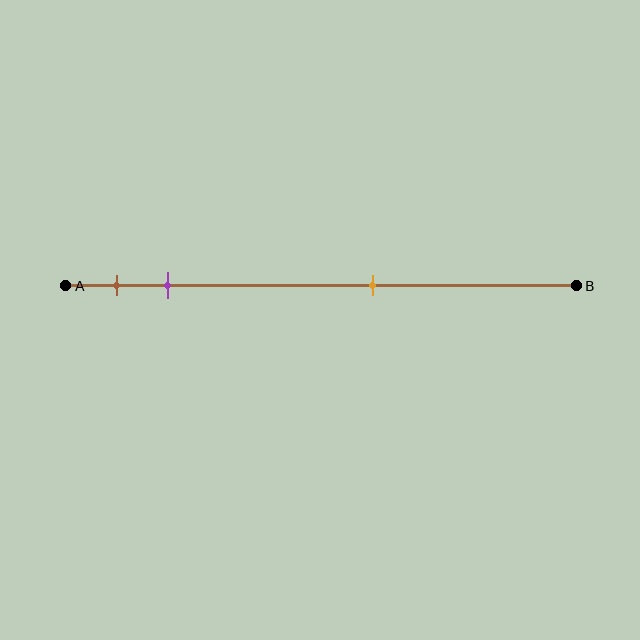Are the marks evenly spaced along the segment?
No, the marks are not evenly spaced.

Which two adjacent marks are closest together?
The brown and purple marks are the closest adjacent pair.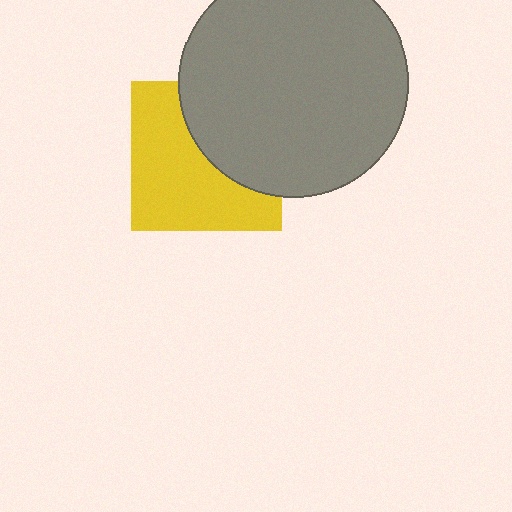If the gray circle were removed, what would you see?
You would see the complete yellow square.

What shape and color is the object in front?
The object in front is a gray circle.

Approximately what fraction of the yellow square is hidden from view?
Roughly 41% of the yellow square is hidden behind the gray circle.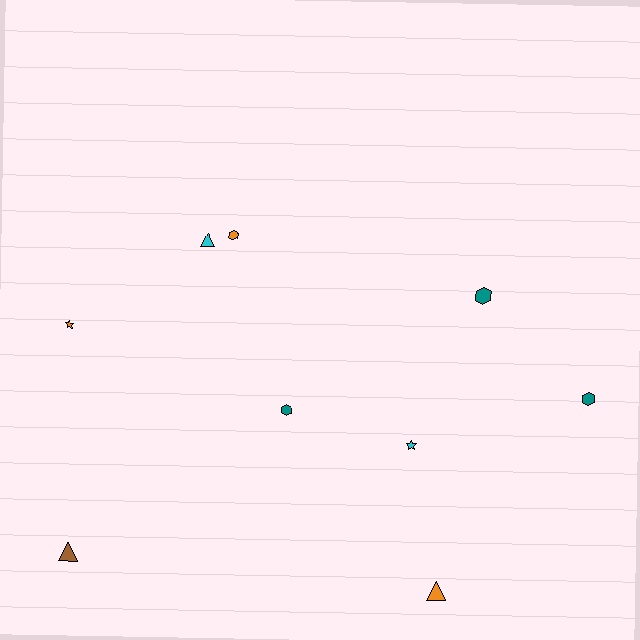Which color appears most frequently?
Teal, with 3 objects.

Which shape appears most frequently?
Hexagon, with 4 objects.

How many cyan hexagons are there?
There are no cyan hexagons.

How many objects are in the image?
There are 9 objects.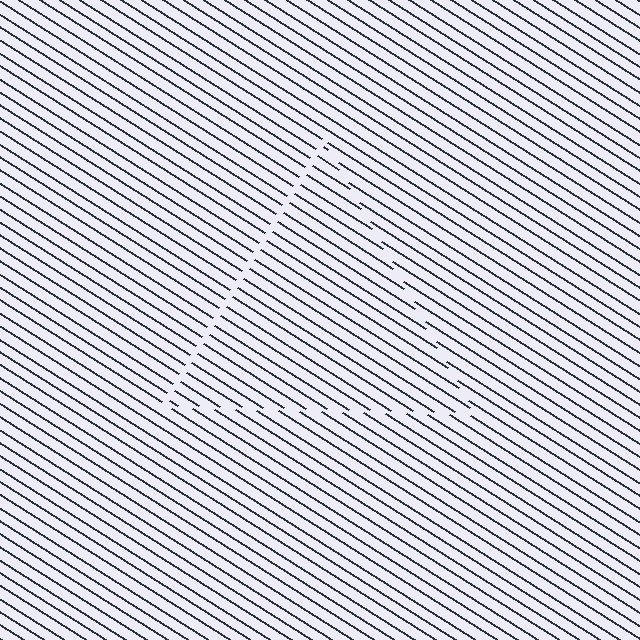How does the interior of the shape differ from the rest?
The interior of the shape contains the same grating, shifted by half a period — the contour is defined by the phase discontinuity where line-ends from the inner and outer gratings abut.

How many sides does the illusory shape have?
3 sides — the line-ends trace a triangle.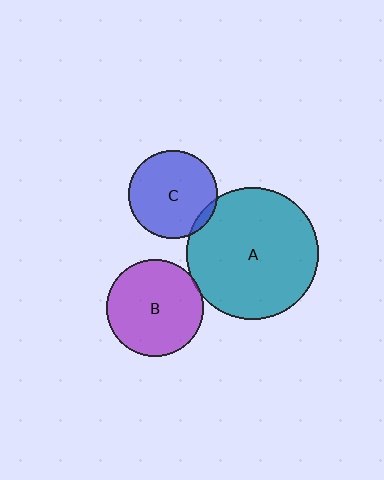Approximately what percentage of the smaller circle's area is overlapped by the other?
Approximately 5%.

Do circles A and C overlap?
Yes.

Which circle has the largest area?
Circle A (teal).